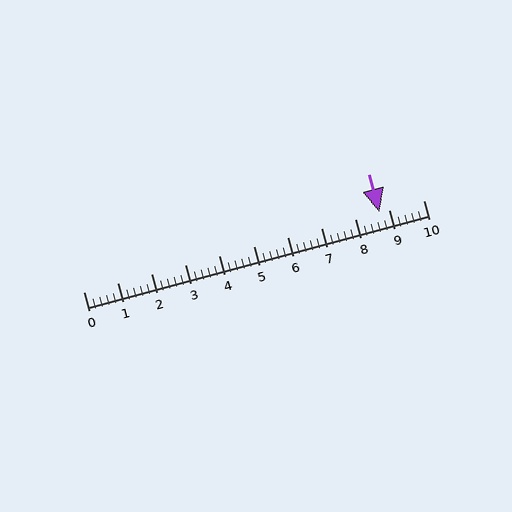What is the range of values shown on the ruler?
The ruler shows values from 0 to 10.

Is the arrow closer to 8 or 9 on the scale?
The arrow is closer to 9.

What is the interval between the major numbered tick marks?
The major tick marks are spaced 1 units apart.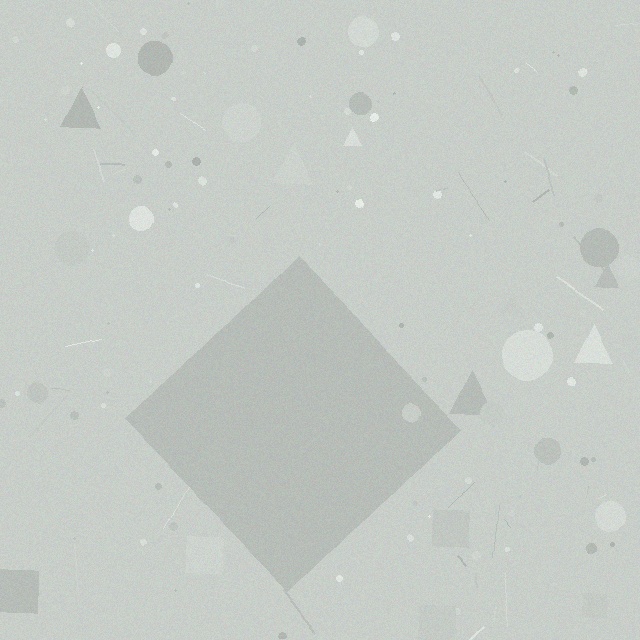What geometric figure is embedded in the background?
A diamond is embedded in the background.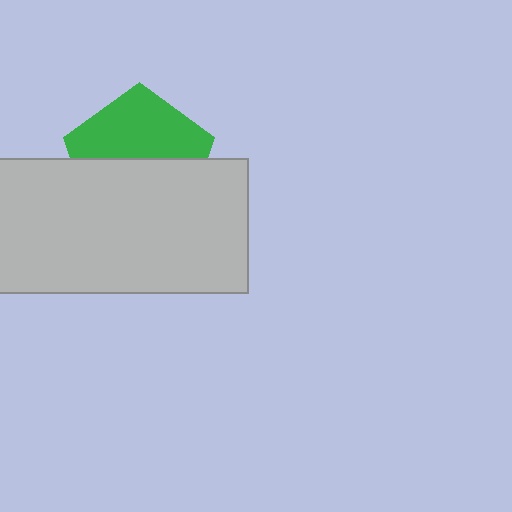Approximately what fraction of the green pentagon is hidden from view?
Roughly 53% of the green pentagon is hidden behind the light gray rectangle.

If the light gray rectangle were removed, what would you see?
You would see the complete green pentagon.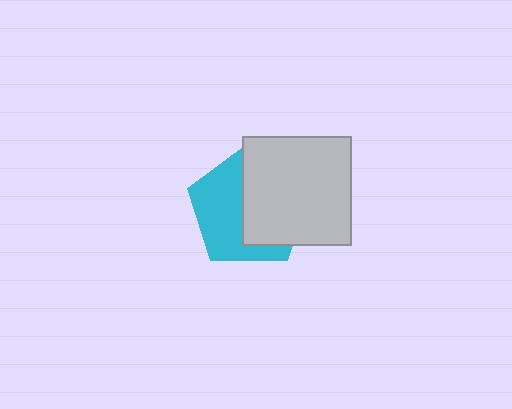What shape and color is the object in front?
The object in front is a light gray square.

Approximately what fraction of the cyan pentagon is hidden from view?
Roughly 51% of the cyan pentagon is hidden behind the light gray square.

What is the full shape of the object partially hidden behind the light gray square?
The partially hidden object is a cyan pentagon.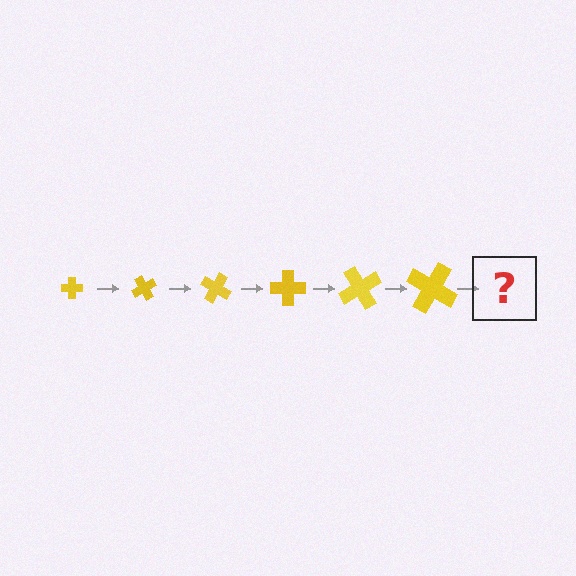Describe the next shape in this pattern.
It should be a cross, larger than the previous one and rotated 360 degrees from the start.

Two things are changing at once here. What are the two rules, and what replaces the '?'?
The two rules are that the cross grows larger each step and it rotates 60 degrees each step. The '?' should be a cross, larger than the previous one and rotated 360 degrees from the start.